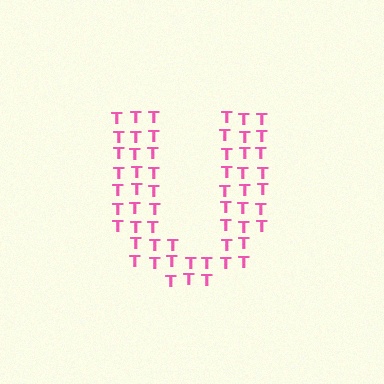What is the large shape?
The large shape is the letter U.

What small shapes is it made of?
It is made of small letter T's.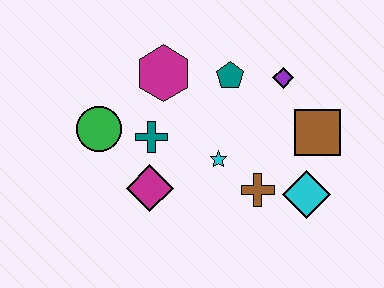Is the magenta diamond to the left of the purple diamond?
Yes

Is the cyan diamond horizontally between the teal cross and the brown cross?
No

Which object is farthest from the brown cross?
The green circle is farthest from the brown cross.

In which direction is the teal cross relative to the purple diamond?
The teal cross is to the left of the purple diamond.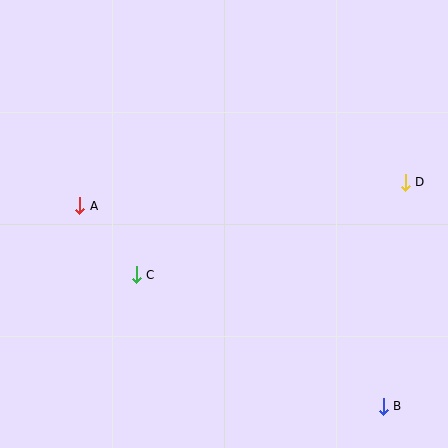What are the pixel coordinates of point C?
Point C is at (136, 275).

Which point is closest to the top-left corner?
Point A is closest to the top-left corner.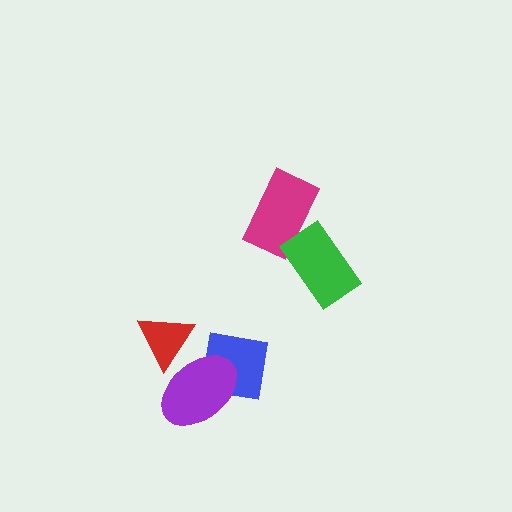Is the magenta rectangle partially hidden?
Yes, it is partially covered by another shape.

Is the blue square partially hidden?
Yes, it is partially covered by another shape.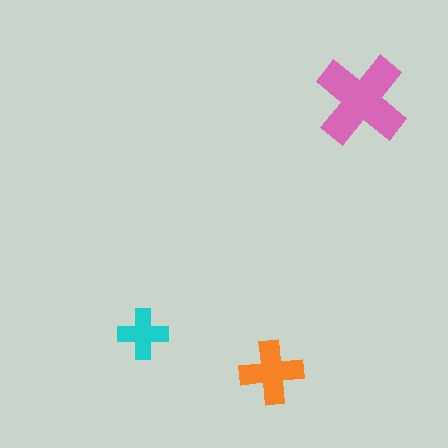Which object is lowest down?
The orange cross is bottommost.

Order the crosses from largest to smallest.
the pink one, the orange one, the cyan one.